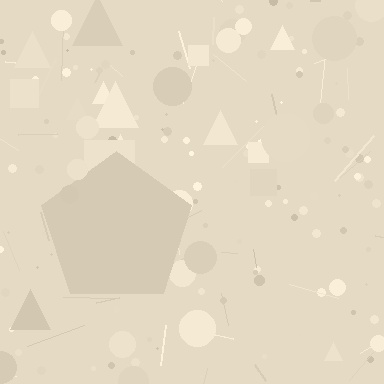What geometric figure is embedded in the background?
A pentagon is embedded in the background.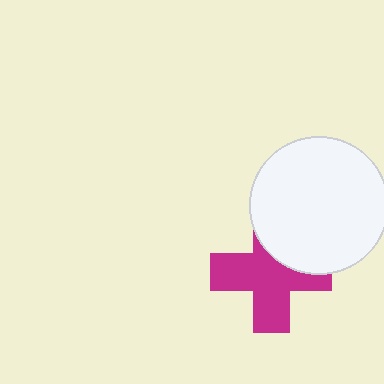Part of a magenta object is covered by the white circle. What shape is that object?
It is a cross.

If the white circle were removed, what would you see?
You would see the complete magenta cross.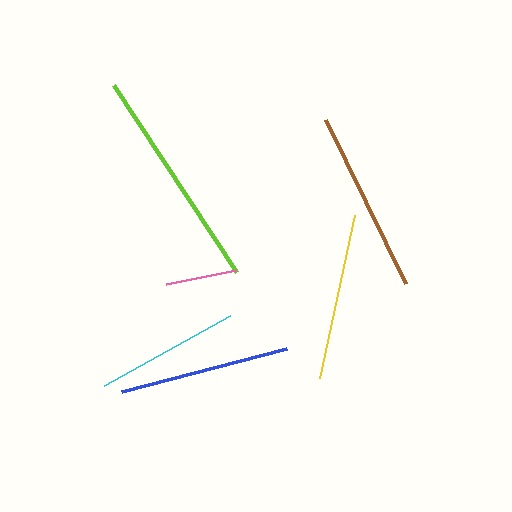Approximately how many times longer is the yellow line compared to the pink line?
The yellow line is approximately 2.4 times the length of the pink line.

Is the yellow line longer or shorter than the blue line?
The blue line is longer than the yellow line.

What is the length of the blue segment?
The blue segment is approximately 170 pixels long.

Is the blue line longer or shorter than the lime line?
The lime line is longer than the blue line.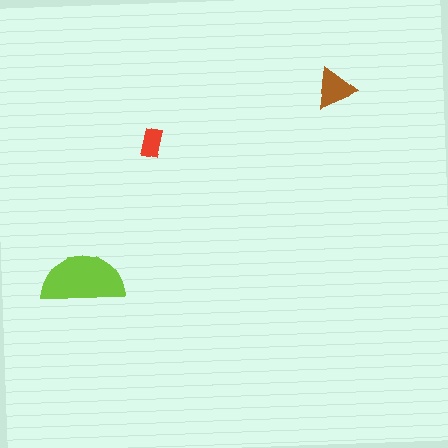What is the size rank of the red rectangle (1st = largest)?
3rd.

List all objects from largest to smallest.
The lime semicircle, the brown triangle, the red rectangle.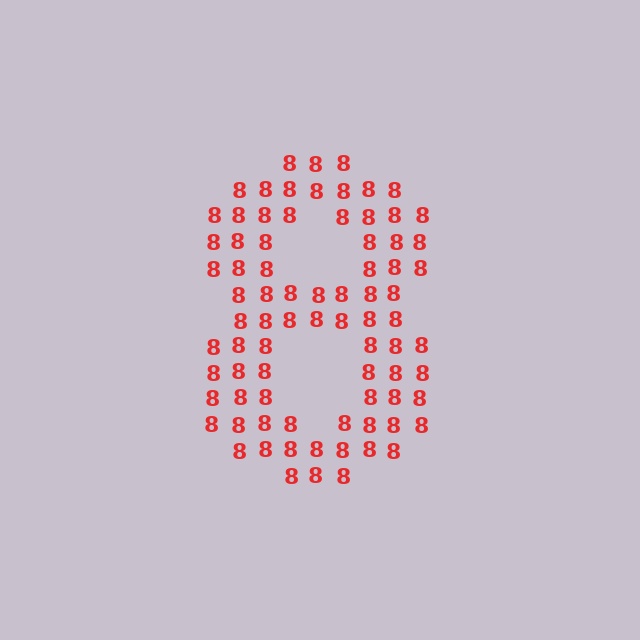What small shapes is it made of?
It is made of small digit 8's.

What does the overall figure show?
The overall figure shows the digit 8.